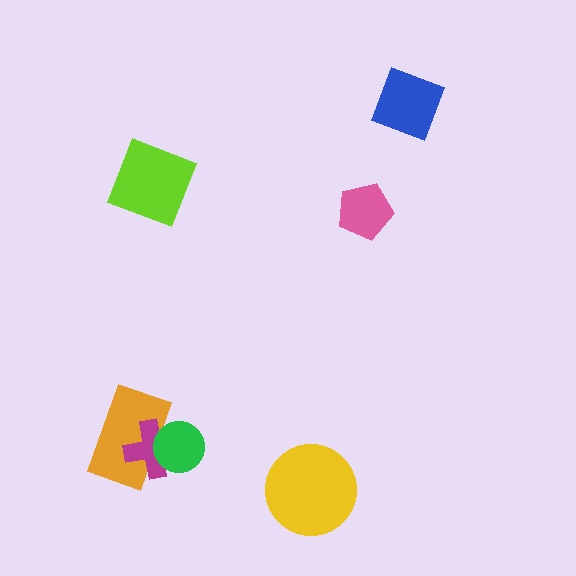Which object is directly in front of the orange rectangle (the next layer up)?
The magenta cross is directly in front of the orange rectangle.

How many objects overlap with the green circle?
2 objects overlap with the green circle.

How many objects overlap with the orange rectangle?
2 objects overlap with the orange rectangle.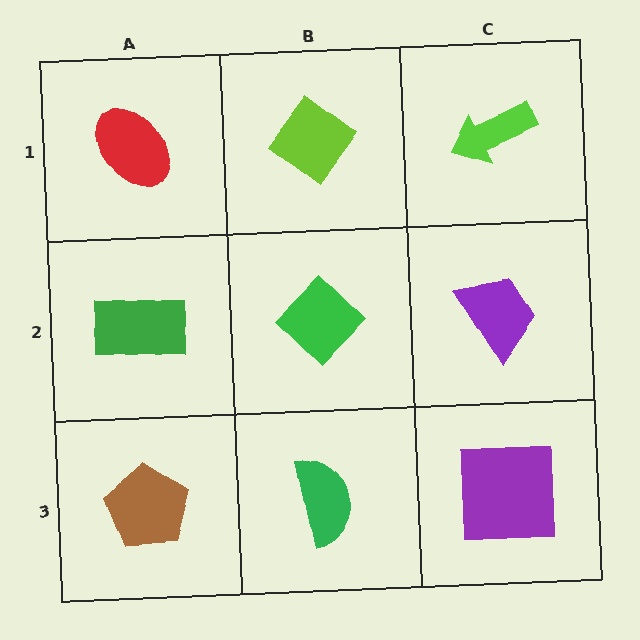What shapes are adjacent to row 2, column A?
A red ellipse (row 1, column A), a brown pentagon (row 3, column A), a green diamond (row 2, column B).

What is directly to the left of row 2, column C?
A green diamond.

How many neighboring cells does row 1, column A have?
2.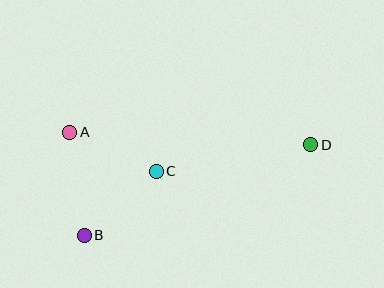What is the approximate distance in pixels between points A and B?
The distance between A and B is approximately 104 pixels.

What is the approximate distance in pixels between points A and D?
The distance between A and D is approximately 241 pixels.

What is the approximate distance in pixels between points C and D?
The distance between C and D is approximately 157 pixels.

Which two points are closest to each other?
Points A and C are closest to each other.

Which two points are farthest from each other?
Points B and D are farthest from each other.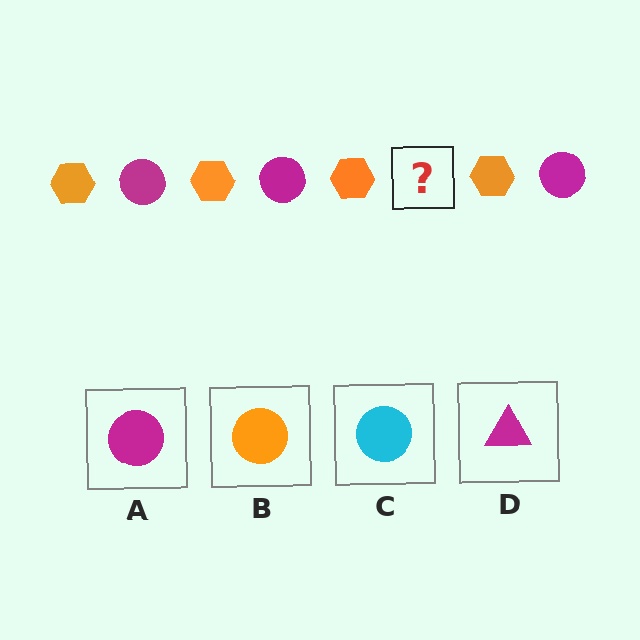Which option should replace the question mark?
Option A.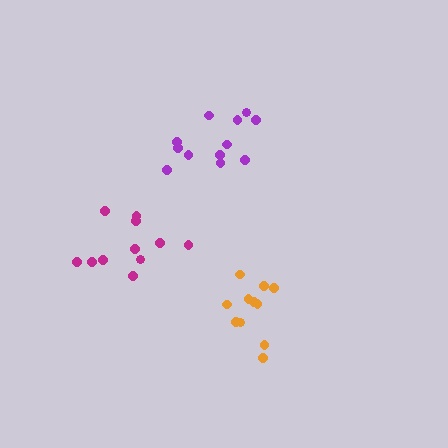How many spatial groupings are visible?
There are 3 spatial groupings.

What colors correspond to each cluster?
The clusters are colored: purple, magenta, orange.